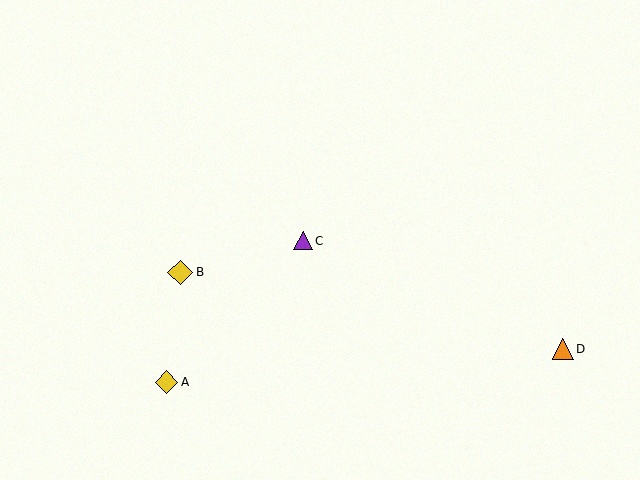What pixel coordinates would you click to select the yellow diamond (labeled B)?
Click at (180, 272) to select the yellow diamond B.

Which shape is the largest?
The yellow diamond (labeled B) is the largest.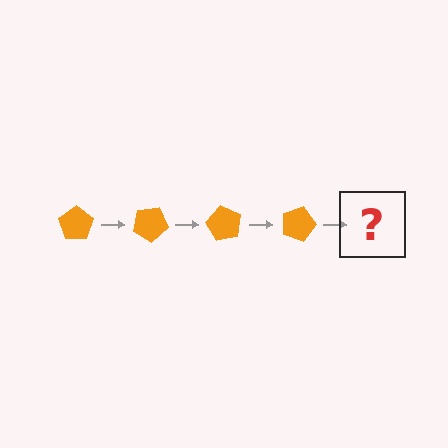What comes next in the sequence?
The next element should be an orange pentagon rotated 120 degrees.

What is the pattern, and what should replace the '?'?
The pattern is that the pentagon rotates 30 degrees each step. The '?' should be an orange pentagon rotated 120 degrees.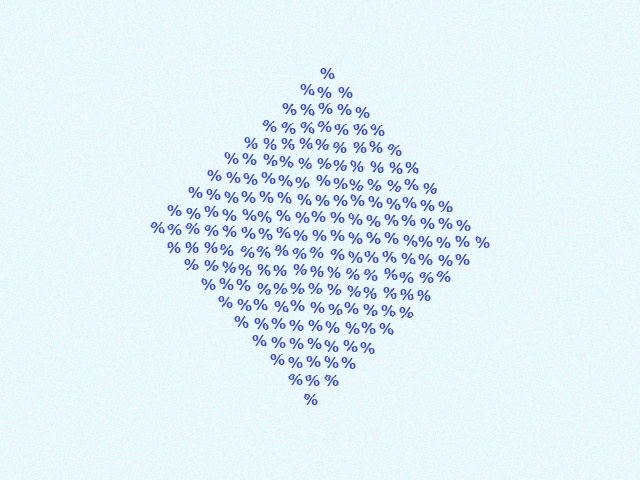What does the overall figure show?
The overall figure shows a diamond.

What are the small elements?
The small elements are percent signs.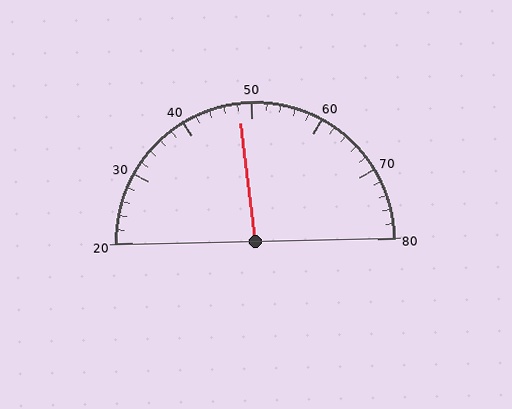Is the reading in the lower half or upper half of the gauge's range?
The reading is in the lower half of the range (20 to 80).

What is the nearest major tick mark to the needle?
The nearest major tick mark is 50.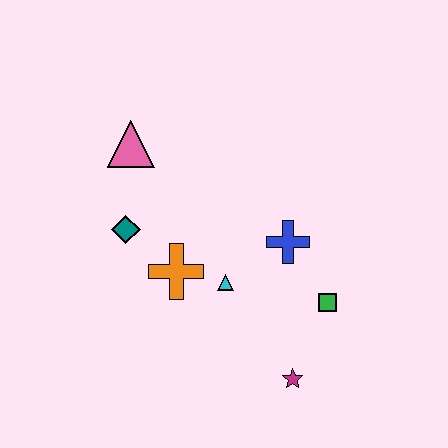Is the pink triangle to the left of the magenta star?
Yes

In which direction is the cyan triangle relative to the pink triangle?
The cyan triangle is below the pink triangle.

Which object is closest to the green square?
The blue cross is closest to the green square.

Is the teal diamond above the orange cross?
Yes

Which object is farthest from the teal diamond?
The magenta star is farthest from the teal diamond.